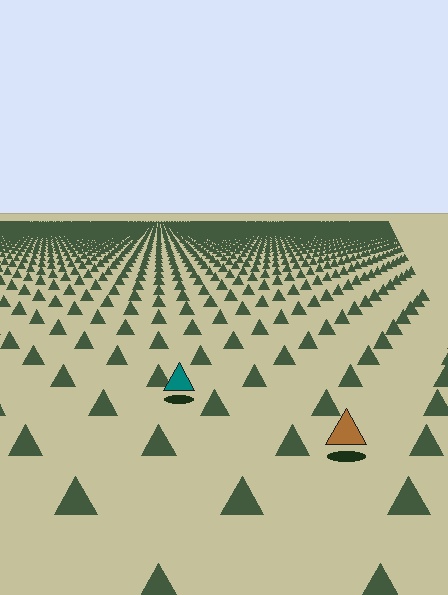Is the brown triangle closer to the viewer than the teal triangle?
Yes. The brown triangle is closer — you can tell from the texture gradient: the ground texture is coarser near it.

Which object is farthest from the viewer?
The teal triangle is farthest from the viewer. It appears smaller and the ground texture around it is denser.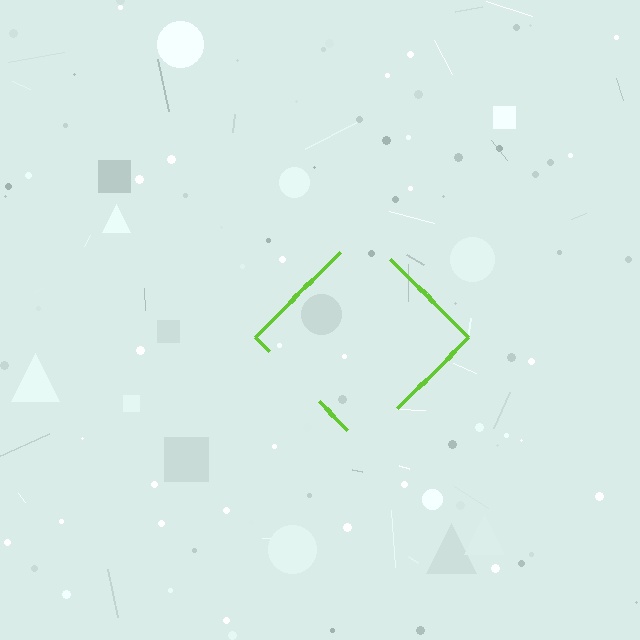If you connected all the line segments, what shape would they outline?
They would outline a diamond.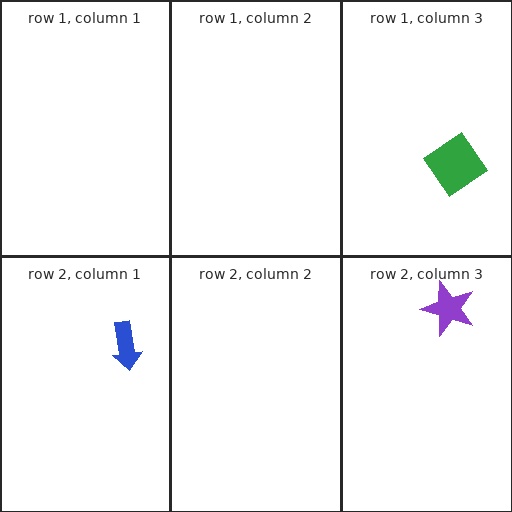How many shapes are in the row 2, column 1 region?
1.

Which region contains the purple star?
The row 2, column 3 region.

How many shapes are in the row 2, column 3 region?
1.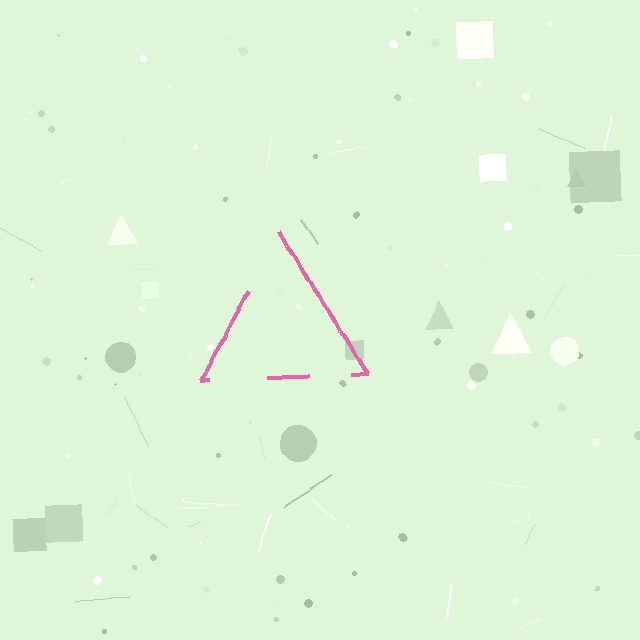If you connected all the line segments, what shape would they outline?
They would outline a triangle.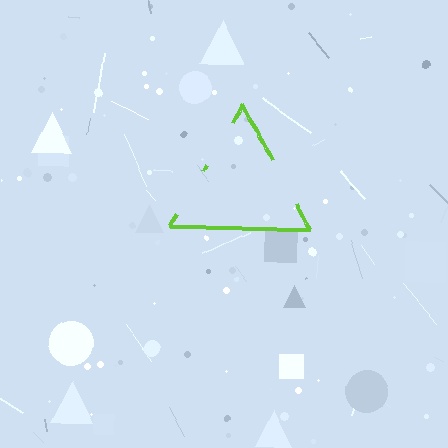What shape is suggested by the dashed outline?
The dashed outline suggests a triangle.